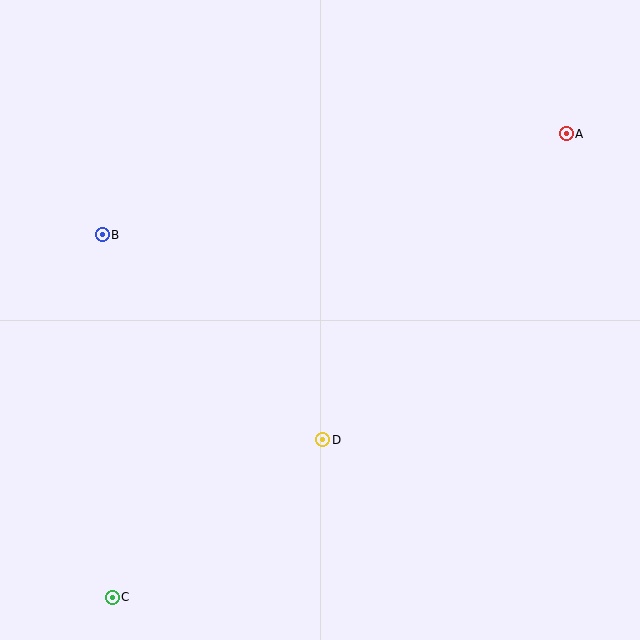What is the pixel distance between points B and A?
The distance between B and A is 475 pixels.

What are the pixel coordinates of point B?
Point B is at (102, 235).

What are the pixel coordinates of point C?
Point C is at (112, 597).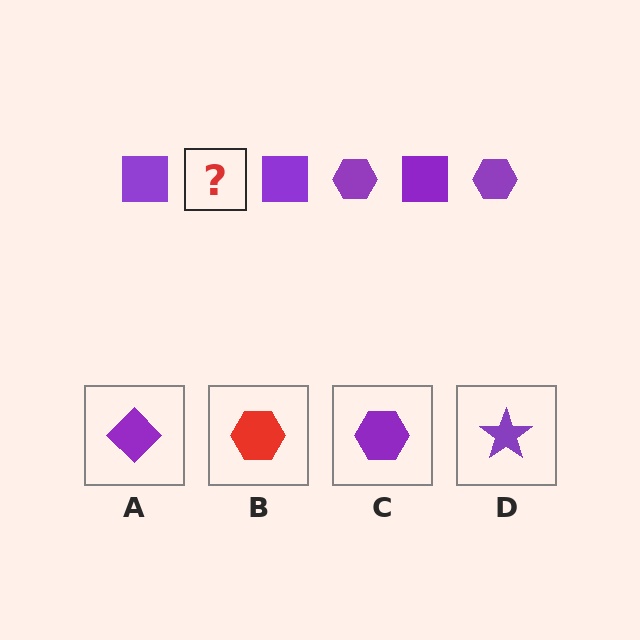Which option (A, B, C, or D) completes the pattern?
C.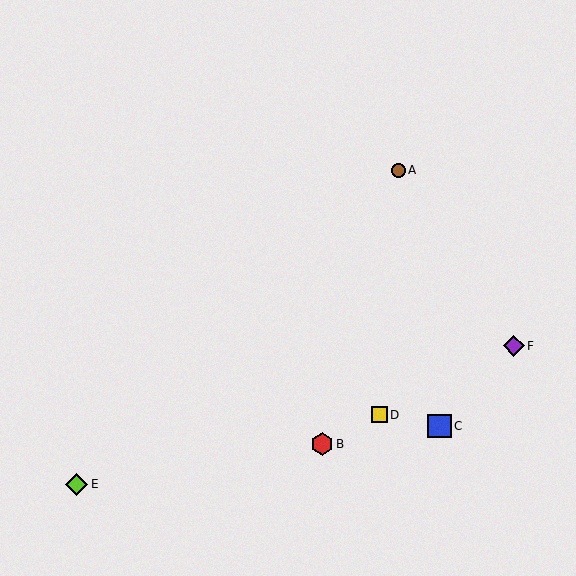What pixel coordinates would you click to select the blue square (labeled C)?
Click at (439, 426) to select the blue square C.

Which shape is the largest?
The blue square (labeled C) is the largest.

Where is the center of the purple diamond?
The center of the purple diamond is at (514, 346).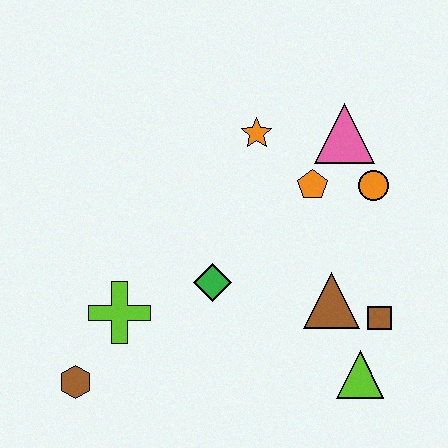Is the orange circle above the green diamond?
Yes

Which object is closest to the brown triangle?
The brown square is closest to the brown triangle.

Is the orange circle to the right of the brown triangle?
Yes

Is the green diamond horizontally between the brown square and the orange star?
No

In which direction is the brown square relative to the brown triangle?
The brown square is to the right of the brown triangle.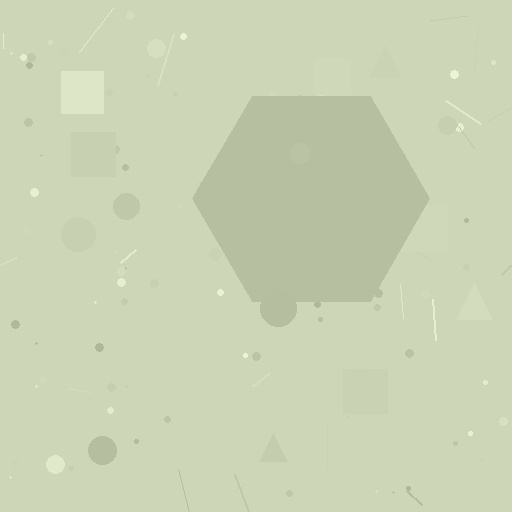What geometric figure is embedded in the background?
A hexagon is embedded in the background.